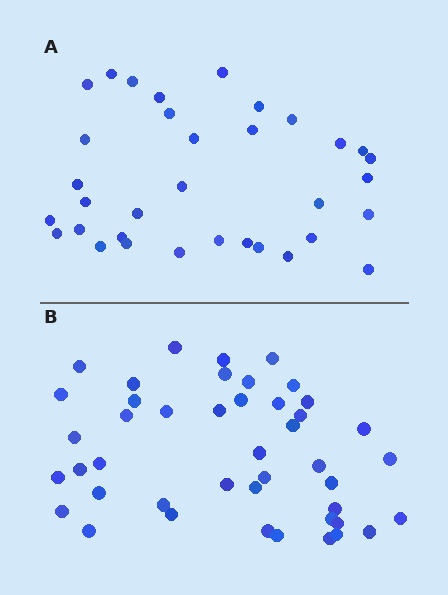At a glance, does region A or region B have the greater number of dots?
Region B (the bottom region) has more dots.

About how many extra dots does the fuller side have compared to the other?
Region B has roughly 10 or so more dots than region A.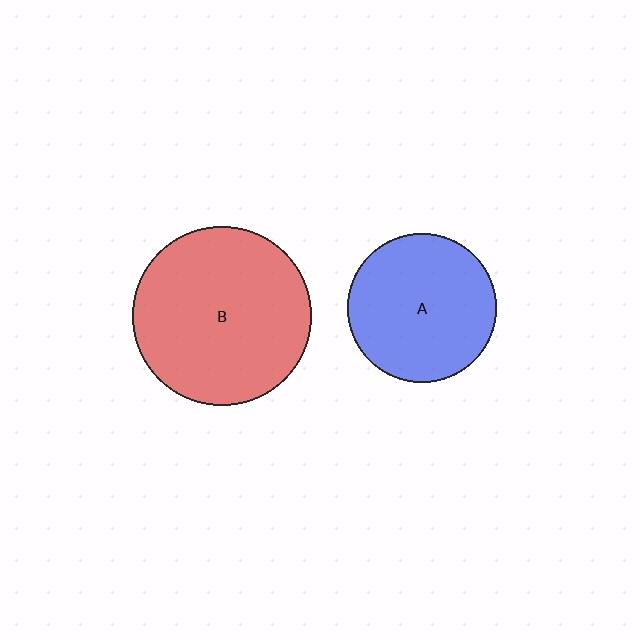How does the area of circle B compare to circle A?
Approximately 1.4 times.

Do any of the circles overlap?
No, none of the circles overlap.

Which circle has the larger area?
Circle B (red).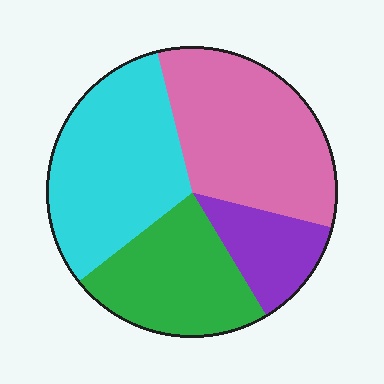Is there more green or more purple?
Green.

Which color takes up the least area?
Purple, at roughly 10%.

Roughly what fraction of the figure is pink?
Pink covers 33% of the figure.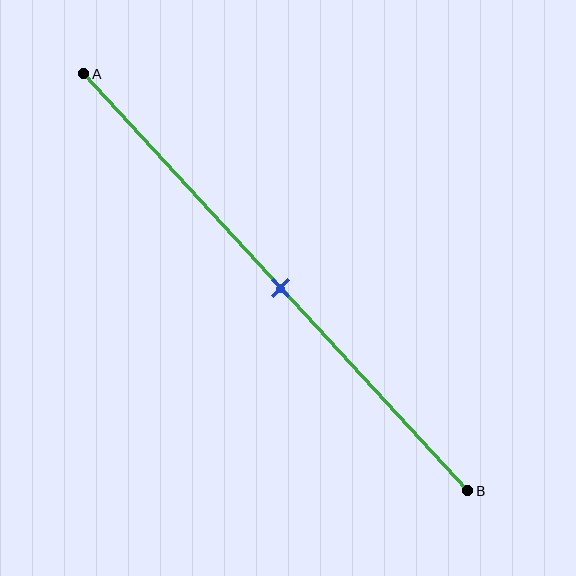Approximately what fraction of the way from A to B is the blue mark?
The blue mark is approximately 50% of the way from A to B.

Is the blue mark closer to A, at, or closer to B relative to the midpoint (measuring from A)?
The blue mark is approximately at the midpoint of segment AB.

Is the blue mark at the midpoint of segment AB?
Yes, the mark is approximately at the midpoint.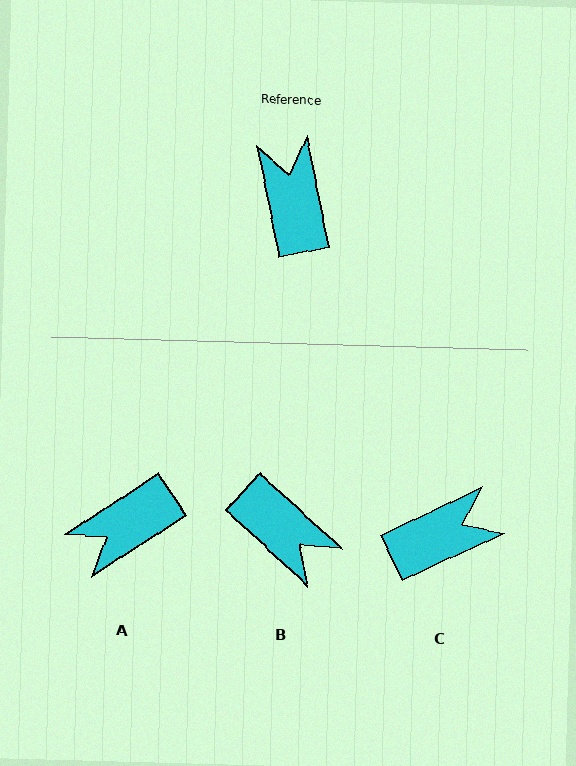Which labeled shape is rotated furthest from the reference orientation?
B, about 144 degrees away.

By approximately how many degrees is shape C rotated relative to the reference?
Approximately 76 degrees clockwise.